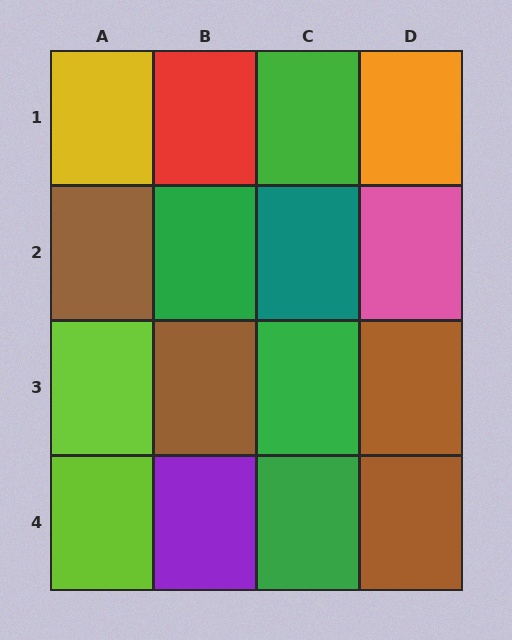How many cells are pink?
1 cell is pink.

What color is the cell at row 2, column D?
Pink.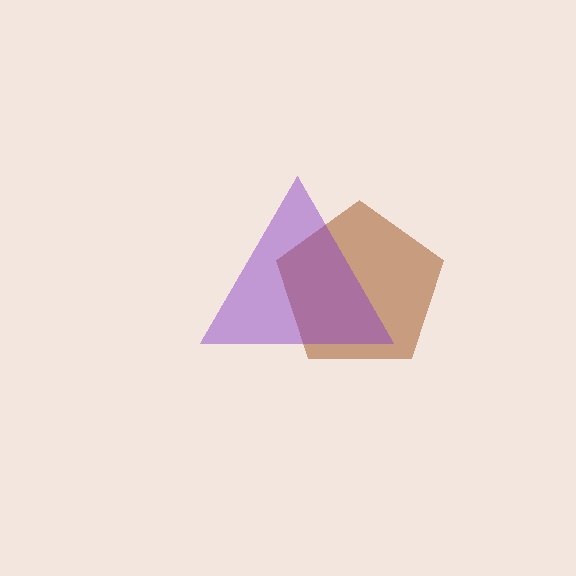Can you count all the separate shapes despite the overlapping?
Yes, there are 2 separate shapes.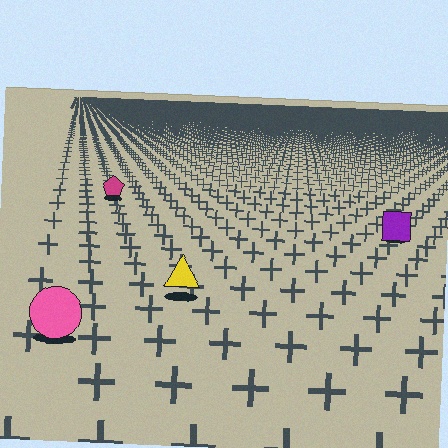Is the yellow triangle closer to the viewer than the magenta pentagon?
Yes. The yellow triangle is closer — you can tell from the texture gradient: the ground texture is coarser near it.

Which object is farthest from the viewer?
The magenta pentagon is farthest from the viewer. It appears smaller and the ground texture around it is denser.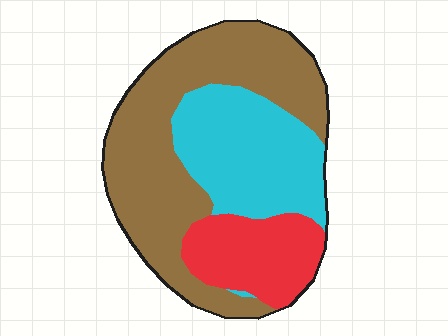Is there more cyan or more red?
Cyan.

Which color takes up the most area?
Brown, at roughly 50%.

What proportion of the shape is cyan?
Cyan covers 30% of the shape.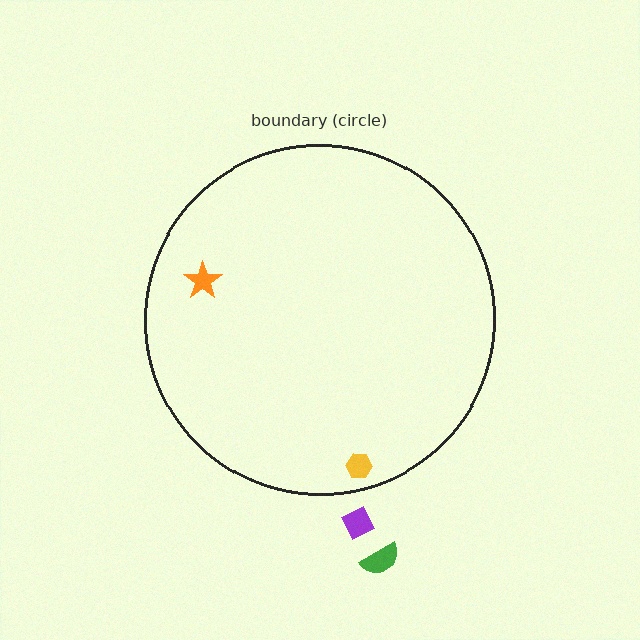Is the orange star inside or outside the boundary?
Inside.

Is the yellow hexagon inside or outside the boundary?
Inside.